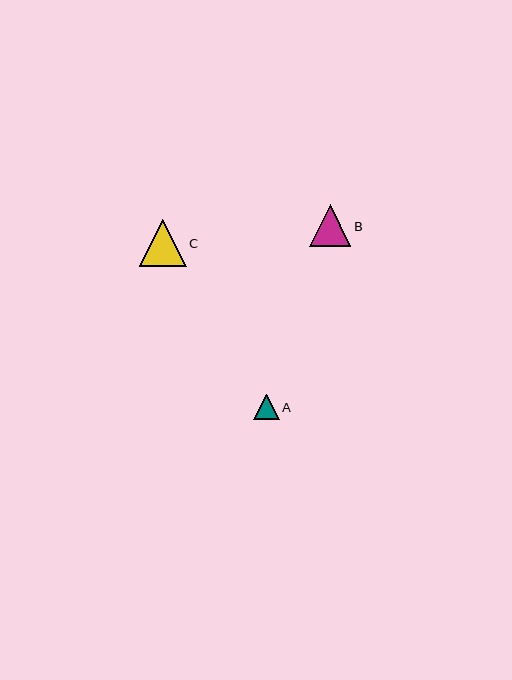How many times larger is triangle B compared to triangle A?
Triangle B is approximately 1.6 times the size of triangle A.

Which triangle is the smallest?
Triangle A is the smallest with a size of approximately 26 pixels.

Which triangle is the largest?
Triangle C is the largest with a size of approximately 47 pixels.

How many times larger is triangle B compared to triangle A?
Triangle B is approximately 1.6 times the size of triangle A.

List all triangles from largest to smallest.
From largest to smallest: C, B, A.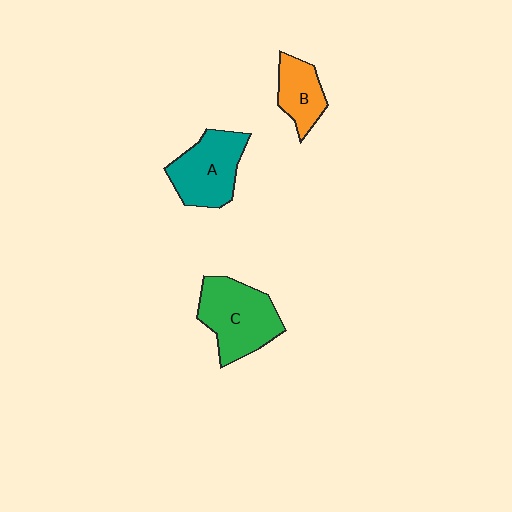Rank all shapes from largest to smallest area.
From largest to smallest: C (green), A (teal), B (orange).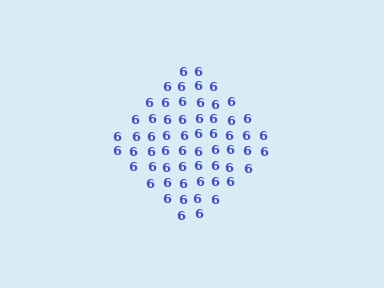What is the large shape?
The large shape is a diamond.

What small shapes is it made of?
It is made of small digit 6's.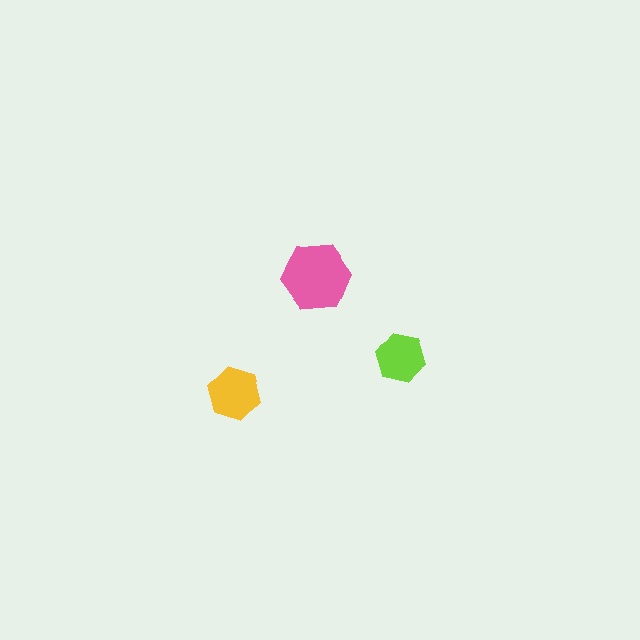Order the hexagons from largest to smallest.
the pink one, the yellow one, the lime one.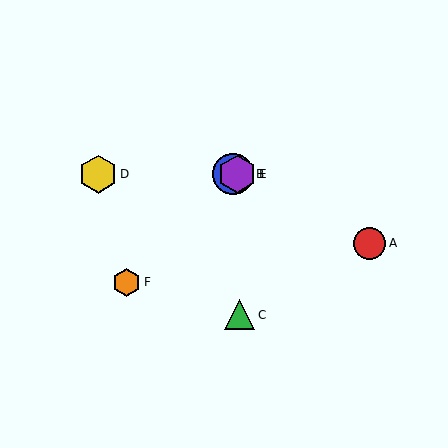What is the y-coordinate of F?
Object F is at y≈282.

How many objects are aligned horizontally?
3 objects (B, D, E) are aligned horizontally.